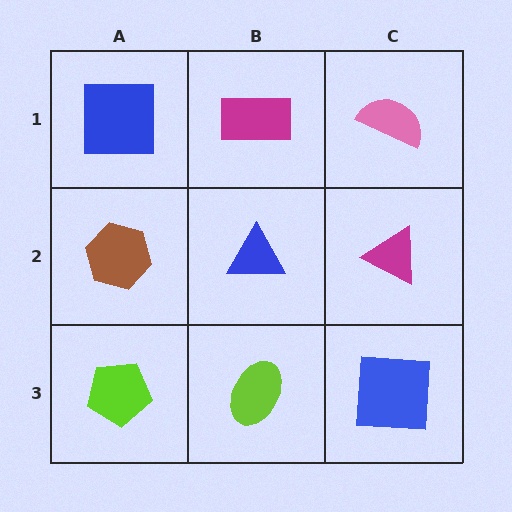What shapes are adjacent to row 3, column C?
A magenta triangle (row 2, column C), a lime ellipse (row 3, column B).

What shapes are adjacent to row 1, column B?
A blue triangle (row 2, column B), a blue square (row 1, column A), a pink semicircle (row 1, column C).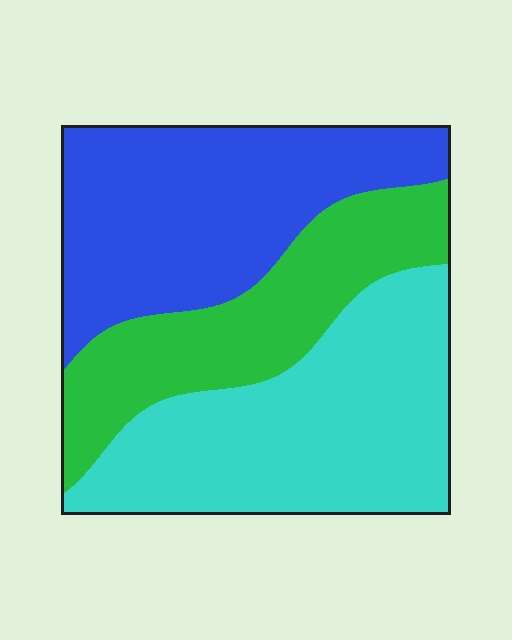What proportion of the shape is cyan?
Cyan takes up about three eighths (3/8) of the shape.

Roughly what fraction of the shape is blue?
Blue takes up about three eighths (3/8) of the shape.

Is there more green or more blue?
Blue.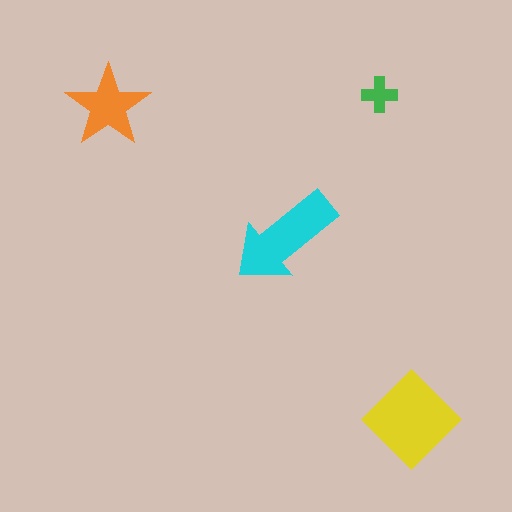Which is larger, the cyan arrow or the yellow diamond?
The yellow diamond.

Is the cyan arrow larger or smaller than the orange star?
Larger.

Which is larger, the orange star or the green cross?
The orange star.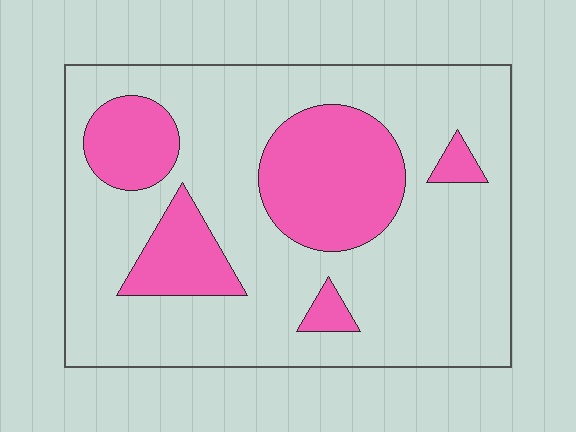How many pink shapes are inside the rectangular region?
5.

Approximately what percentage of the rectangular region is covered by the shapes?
Approximately 25%.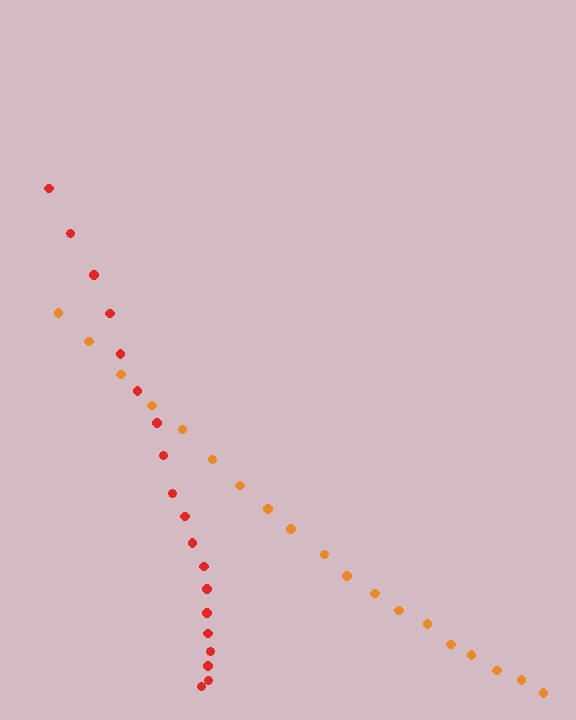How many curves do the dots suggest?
There are 2 distinct paths.